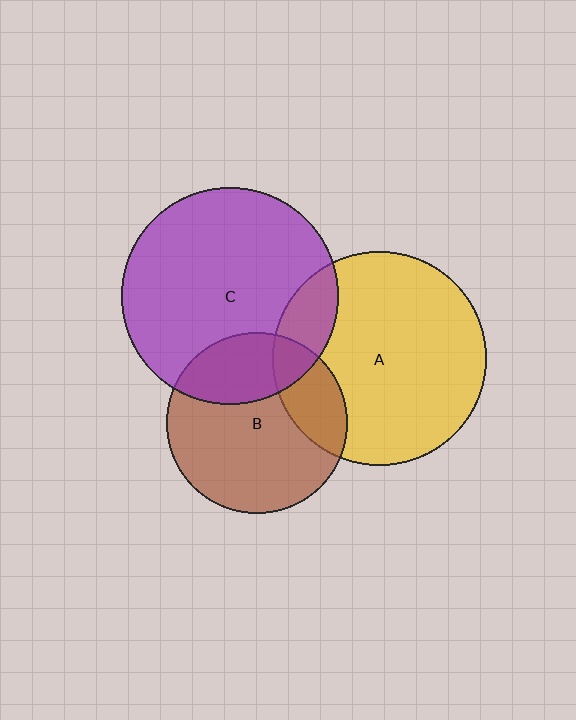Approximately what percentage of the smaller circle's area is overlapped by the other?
Approximately 15%.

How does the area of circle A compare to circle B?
Approximately 1.4 times.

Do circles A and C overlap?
Yes.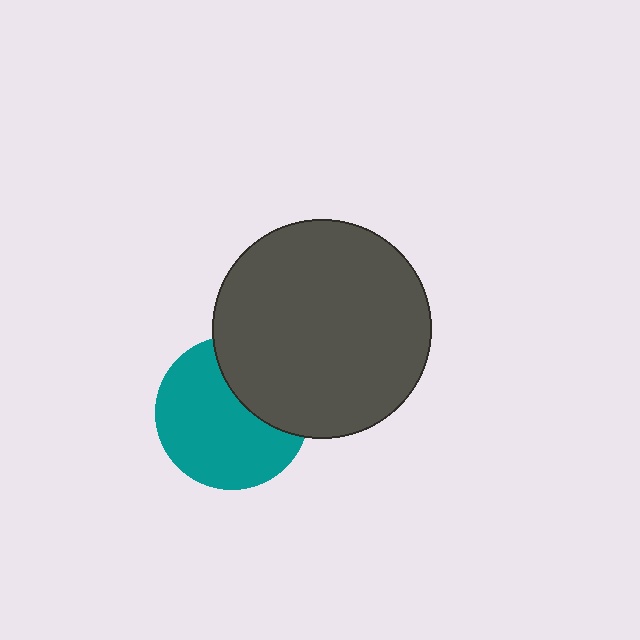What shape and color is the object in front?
The object in front is a dark gray circle.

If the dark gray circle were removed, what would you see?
You would see the complete teal circle.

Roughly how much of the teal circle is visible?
Most of it is visible (roughly 67%).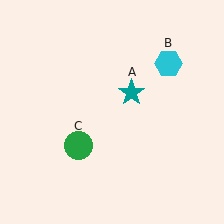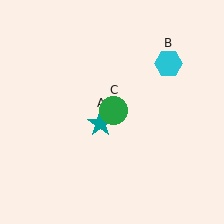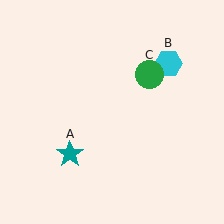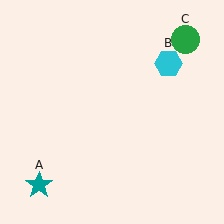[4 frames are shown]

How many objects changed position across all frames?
2 objects changed position: teal star (object A), green circle (object C).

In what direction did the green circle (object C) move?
The green circle (object C) moved up and to the right.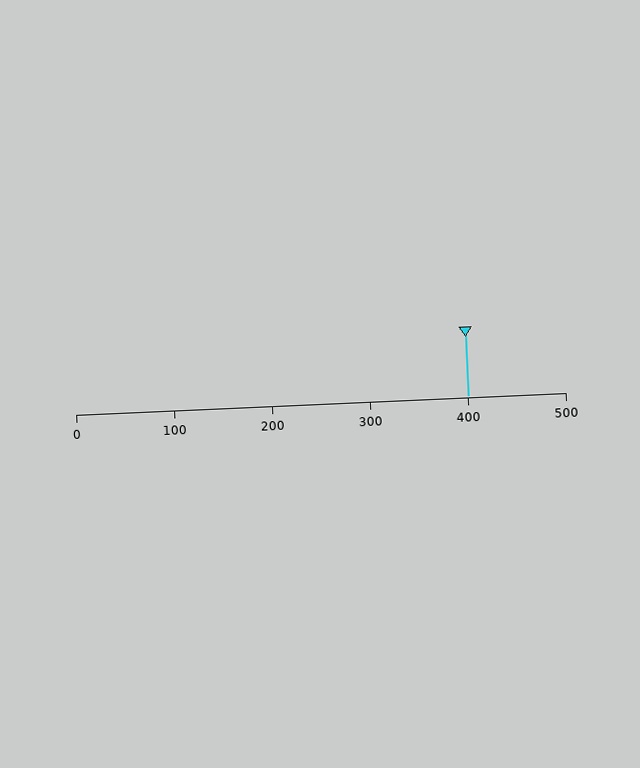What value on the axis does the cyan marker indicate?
The marker indicates approximately 400.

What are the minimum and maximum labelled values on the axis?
The axis runs from 0 to 500.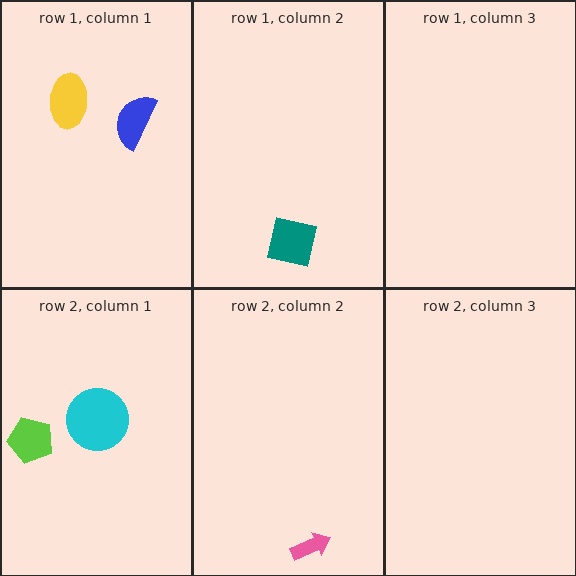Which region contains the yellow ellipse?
The row 1, column 1 region.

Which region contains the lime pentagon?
The row 2, column 1 region.